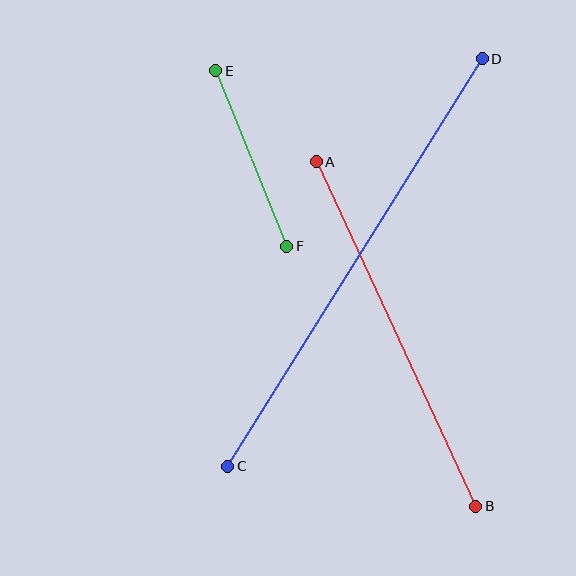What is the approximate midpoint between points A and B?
The midpoint is at approximately (396, 334) pixels.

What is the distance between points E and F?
The distance is approximately 189 pixels.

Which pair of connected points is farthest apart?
Points C and D are farthest apart.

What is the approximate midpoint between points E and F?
The midpoint is at approximately (251, 158) pixels.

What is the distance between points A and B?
The distance is approximately 380 pixels.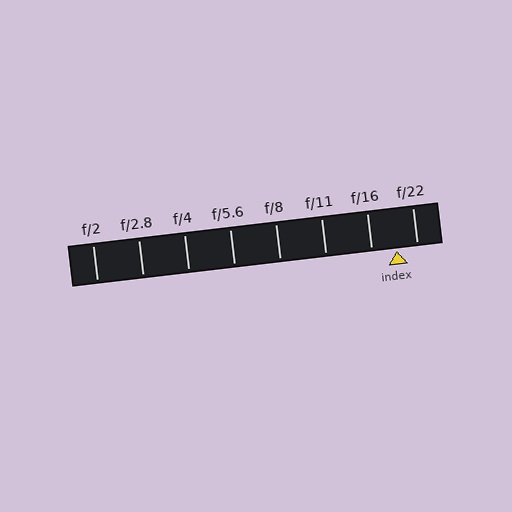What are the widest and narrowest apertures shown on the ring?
The widest aperture shown is f/2 and the narrowest is f/22.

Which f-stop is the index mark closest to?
The index mark is closest to f/22.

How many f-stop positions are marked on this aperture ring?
There are 8 f-stop positions marked.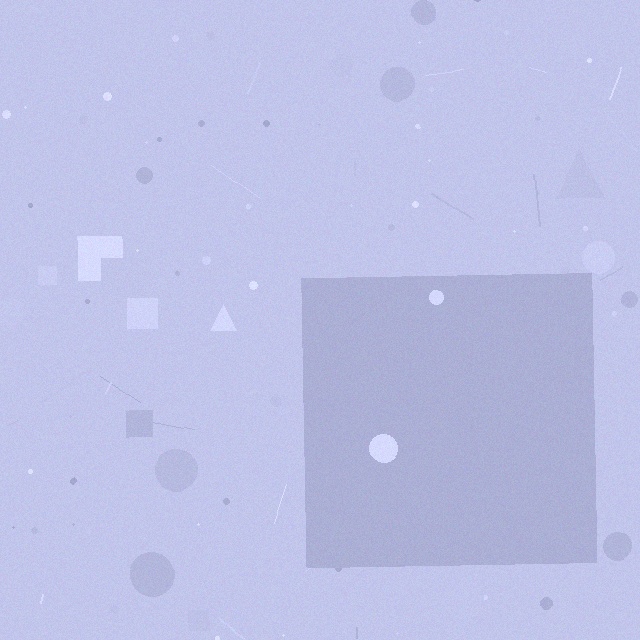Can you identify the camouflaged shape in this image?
The camouflaged shape is a square.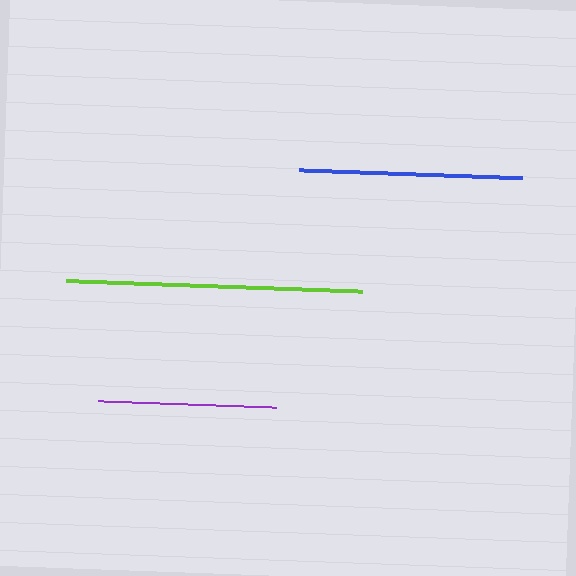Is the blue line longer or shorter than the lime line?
The lime line is longer than the blue line.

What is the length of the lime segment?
The lime segment is approximately 297 pixels long.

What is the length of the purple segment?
The purple segment is approximately 179 pixels long.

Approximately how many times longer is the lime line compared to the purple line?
The lime line is approximately 1.7 times the length of the purple line.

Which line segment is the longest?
The lime line is the longest at approximately 297 pixels.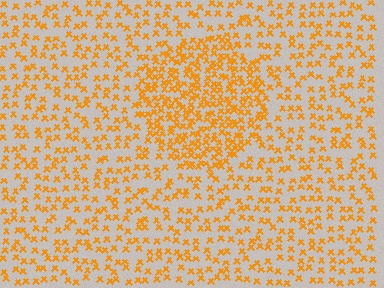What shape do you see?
I see a circle.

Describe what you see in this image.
The image contains small orange elements arranged at two different densities. A circle-shaped region is visible where the elements are more densely packed than the surrounding area.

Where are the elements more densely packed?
The elements are more densely packed inside the circle boundary.